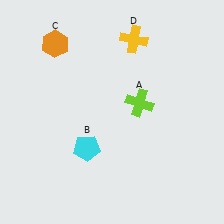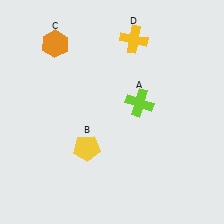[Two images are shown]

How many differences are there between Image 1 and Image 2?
There is 1 difference between the two images.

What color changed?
The pentagon (B) changed from cyan in Image 1 to yellow in Image 2.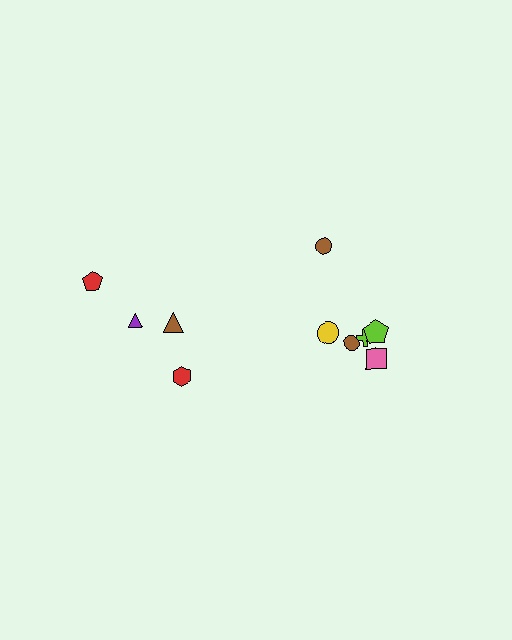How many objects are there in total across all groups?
There are 11 objects.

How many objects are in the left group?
There are 4 objects.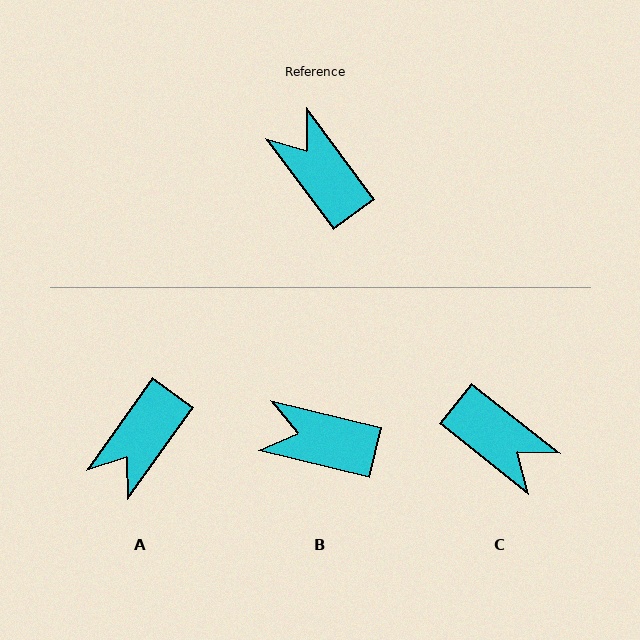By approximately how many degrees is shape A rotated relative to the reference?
Approximately 108 degrees counter-clockwise.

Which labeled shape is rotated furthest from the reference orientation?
C, about 165 degrees away.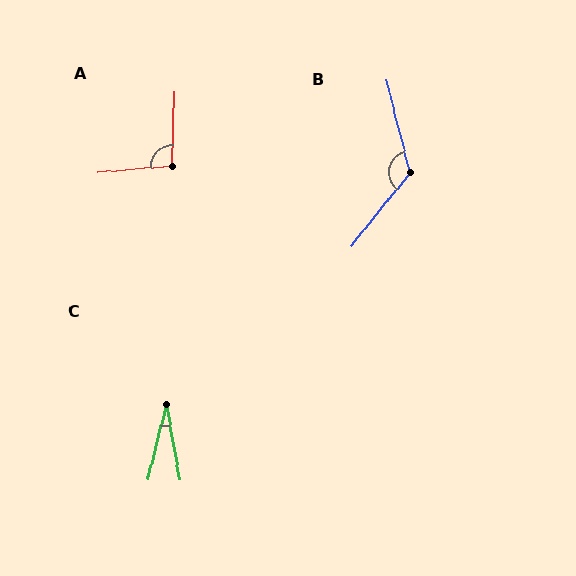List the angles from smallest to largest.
C (24°), A (98°), B (128°).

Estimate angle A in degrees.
Approximately 98 degrees.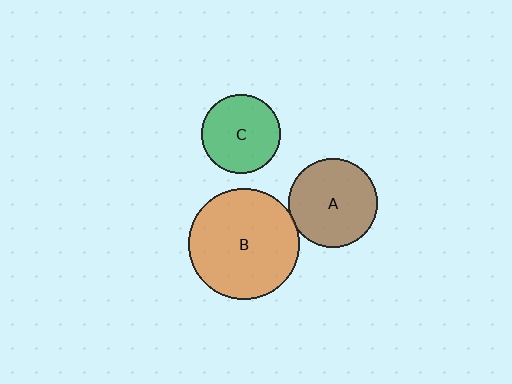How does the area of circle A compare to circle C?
Approximately 1.3 times.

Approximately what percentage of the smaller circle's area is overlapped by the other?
Approximately 5%.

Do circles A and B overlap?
Yes.